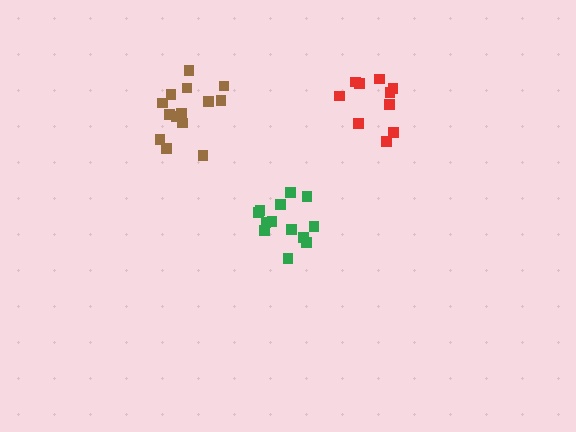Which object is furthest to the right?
The red cluster is rightmost.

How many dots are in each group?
Group 1: 10 dots, Group 2: 13 dots, Group 3: 14 dots (37 total).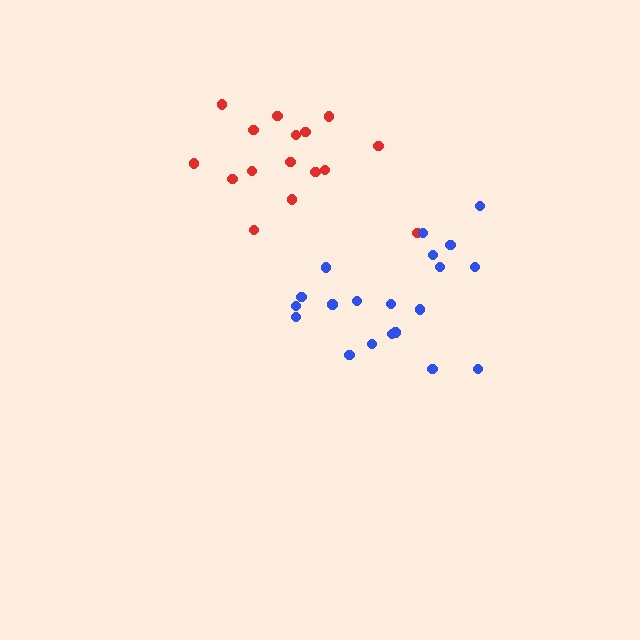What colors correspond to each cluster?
The clusters are colored: red, blue.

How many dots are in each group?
Group 1: 16 dots, Group 2: 20 dots (36 total).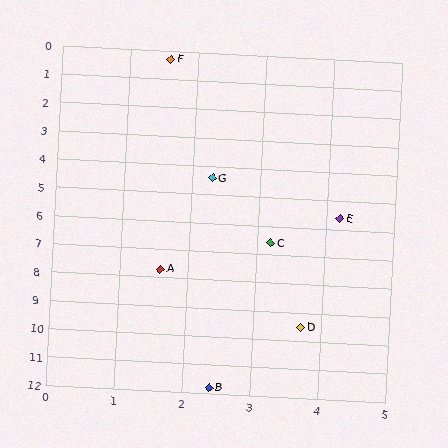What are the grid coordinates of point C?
Point C is at approximately (3.2, 6.6).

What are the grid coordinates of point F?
Point F is at approximately (1.6, 0.3).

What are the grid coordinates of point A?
Point A is at approximately (1.6, 7.7).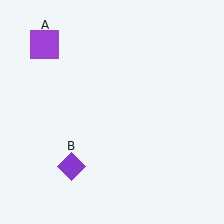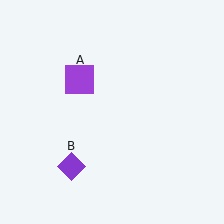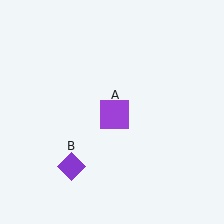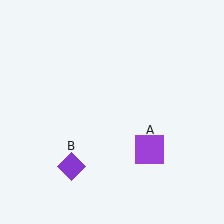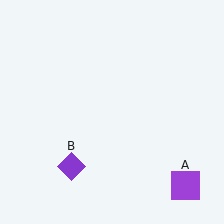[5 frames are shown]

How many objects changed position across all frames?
1 object changed position: purple square (object A).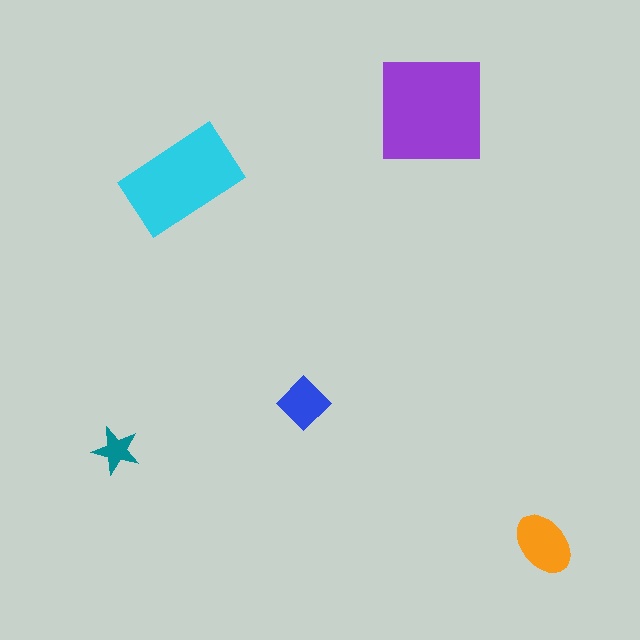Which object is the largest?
The purple square.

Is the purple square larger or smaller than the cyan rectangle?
Larger.